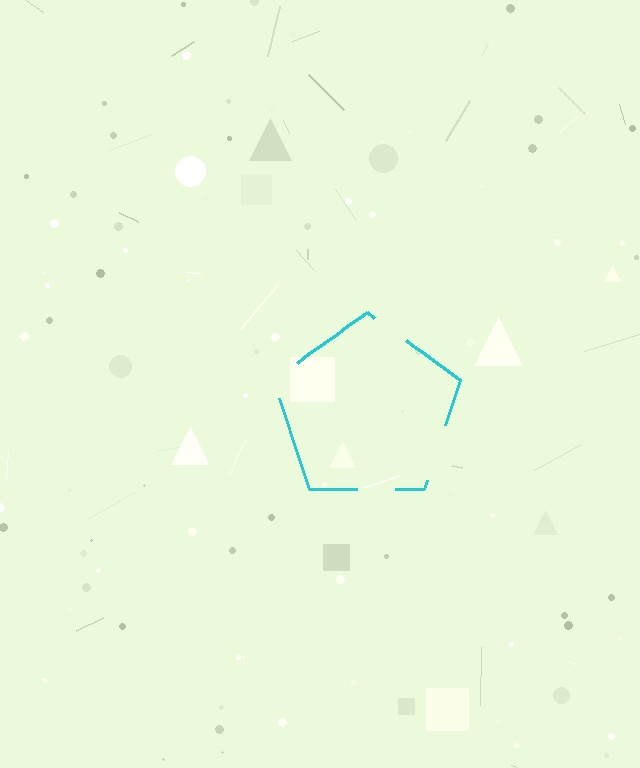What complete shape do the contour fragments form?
The contour fragments form a pentagon.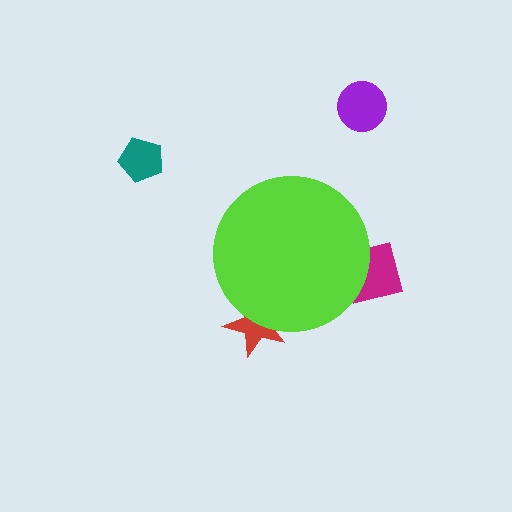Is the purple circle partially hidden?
No, the purple circle is fully visible.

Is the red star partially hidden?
Yes, the red star is partially hidden behind the lime circle.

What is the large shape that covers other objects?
A lime circle.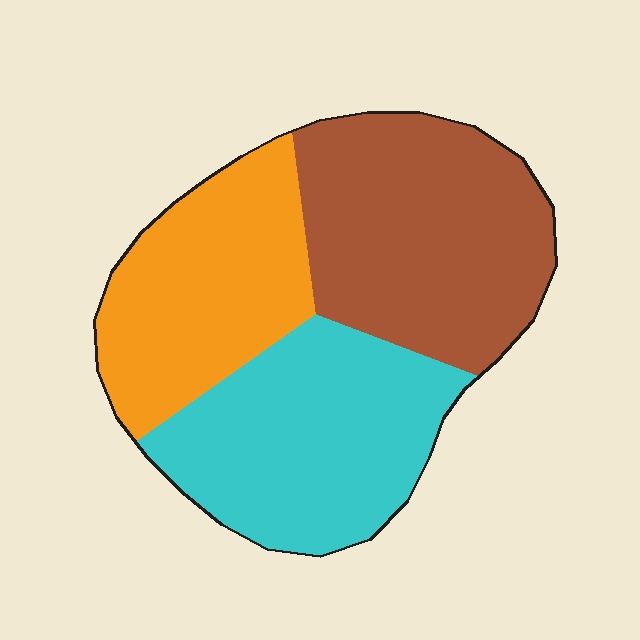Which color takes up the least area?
Orange, at roughly 30%.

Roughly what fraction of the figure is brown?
Brown takes up about three eighths (3/8) of the figure.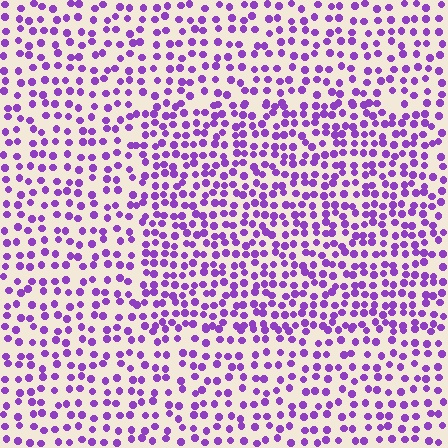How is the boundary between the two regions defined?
The boundary is defined by a change in element density (approximately 1.5x ratio). All elements are the same color, size, and shape.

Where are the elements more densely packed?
The elements are more densely packed inside the rectangle boundary.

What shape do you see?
I see a rectangle.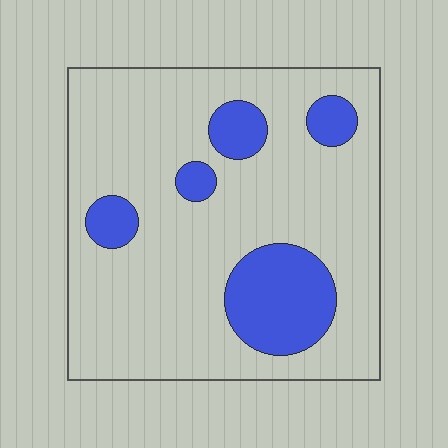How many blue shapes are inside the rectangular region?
5.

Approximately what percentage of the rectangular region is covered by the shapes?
Approximately 20%.